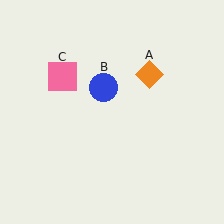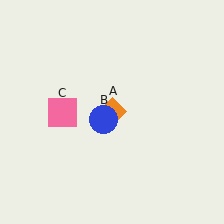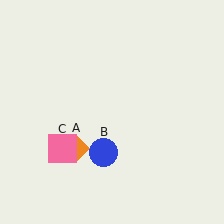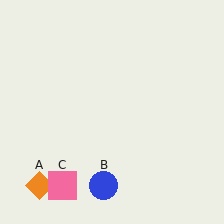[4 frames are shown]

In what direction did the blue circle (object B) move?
The blue circle (object B) moved down.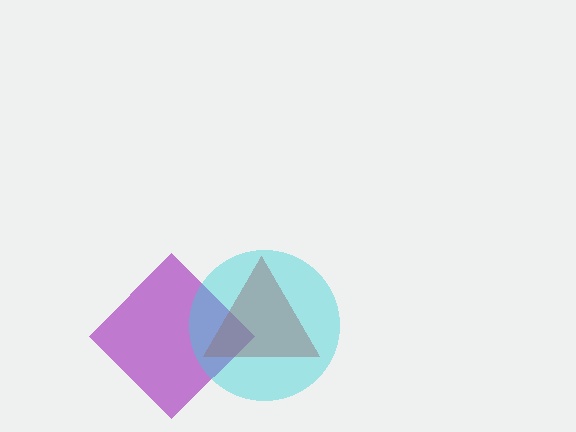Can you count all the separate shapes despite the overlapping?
Yes, there are 3 separate shapes.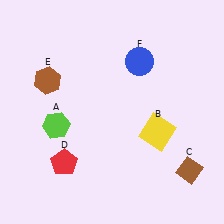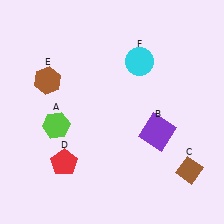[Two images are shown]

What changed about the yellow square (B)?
In Image 1, B is yellow. In Image 2, it changed to purple.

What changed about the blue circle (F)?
In Image 1, F is blue. In Image 2, it changed to cyan.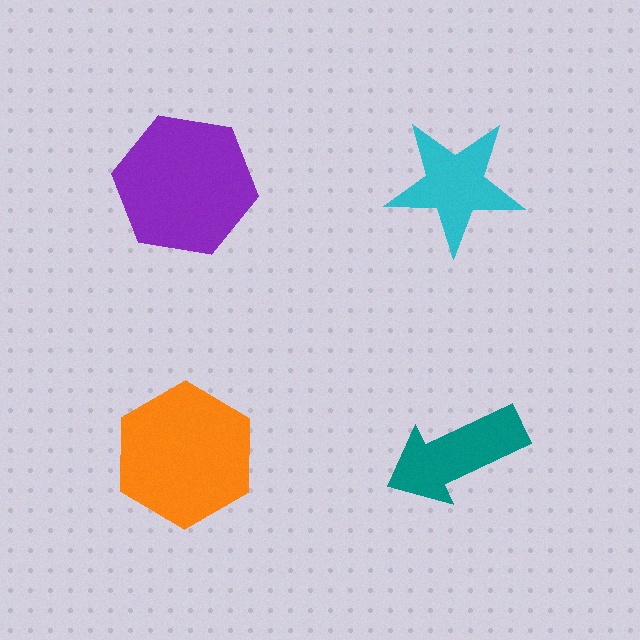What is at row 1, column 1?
A purple hexagon.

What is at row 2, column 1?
An orange hexagon.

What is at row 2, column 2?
A teal arrow.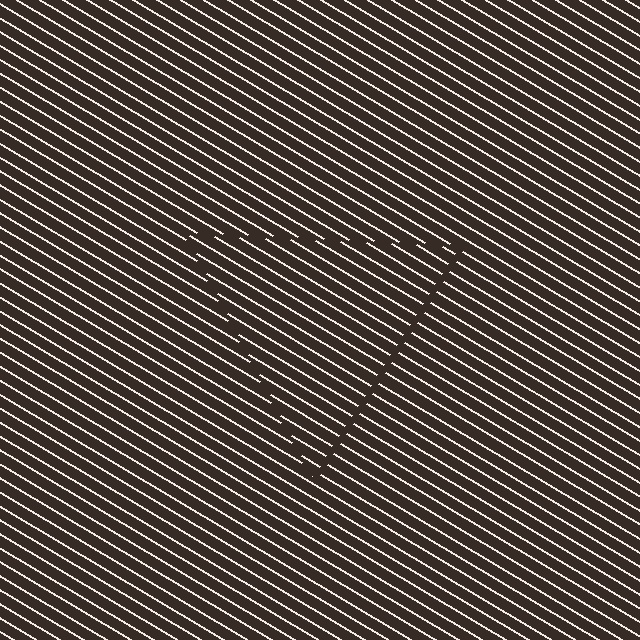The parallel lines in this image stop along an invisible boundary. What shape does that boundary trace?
An illusory triangle. The interior of the shape contains the same grating, shifted by half a period — the contour is defined by the phase discontinuity where line-ends from the inner and outer gratings abut.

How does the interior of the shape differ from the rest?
The interior of the shape contains the same grating, shifted by half a period — the contour is defined by the phase discontinuity where line-ends from the inner and outer gratings abut.